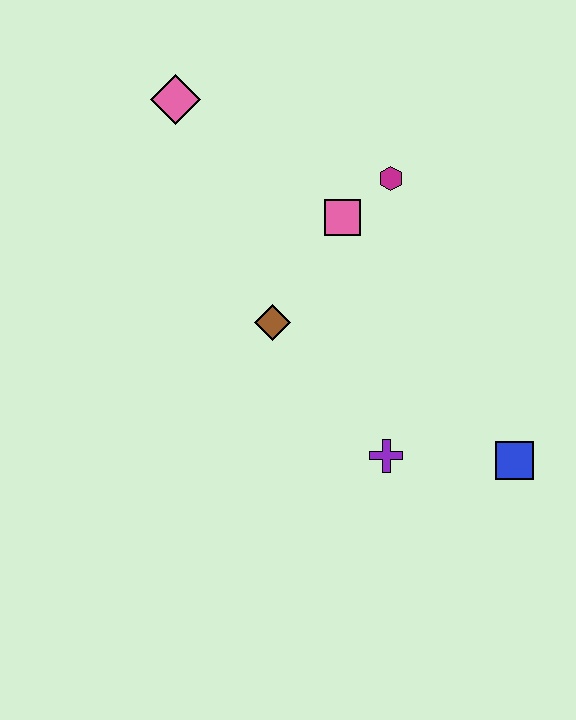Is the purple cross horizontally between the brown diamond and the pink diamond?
No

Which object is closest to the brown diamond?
The pink square is closest to the brown diamond.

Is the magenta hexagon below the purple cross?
No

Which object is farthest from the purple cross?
The pink diamond is farthest from the purple cross.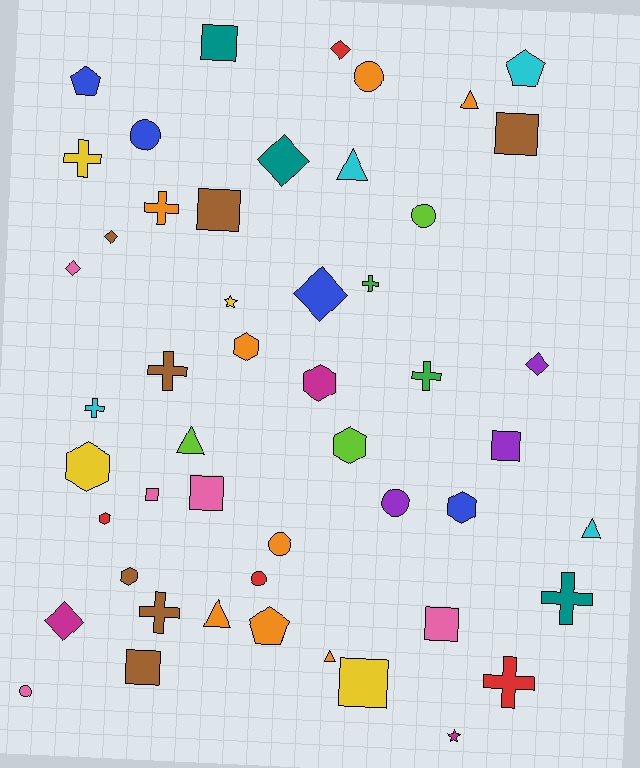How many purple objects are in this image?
There are 3 purple objects.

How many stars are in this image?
There are 2 stars.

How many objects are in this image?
There are 50 objects.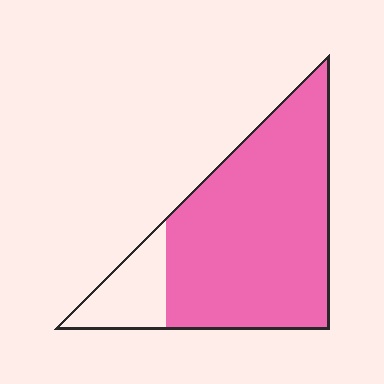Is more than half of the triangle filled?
Yes.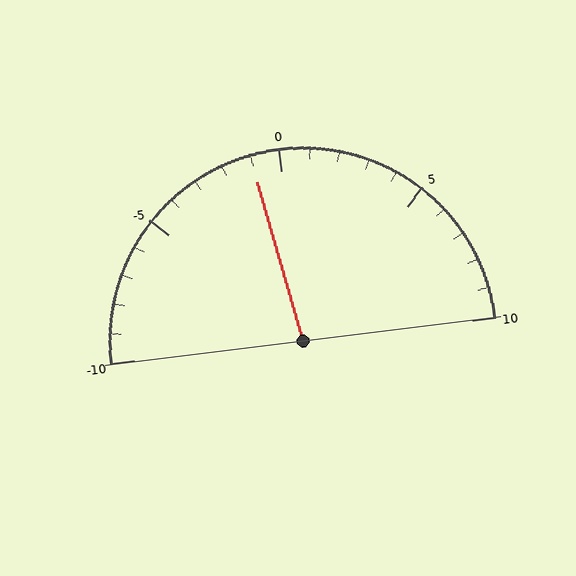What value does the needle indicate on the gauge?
The needle indicates approximately -1.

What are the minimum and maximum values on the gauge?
The gauge ranges from -10 to 10.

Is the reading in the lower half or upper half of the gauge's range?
The reading is in the lower half of the range (-10 to 10).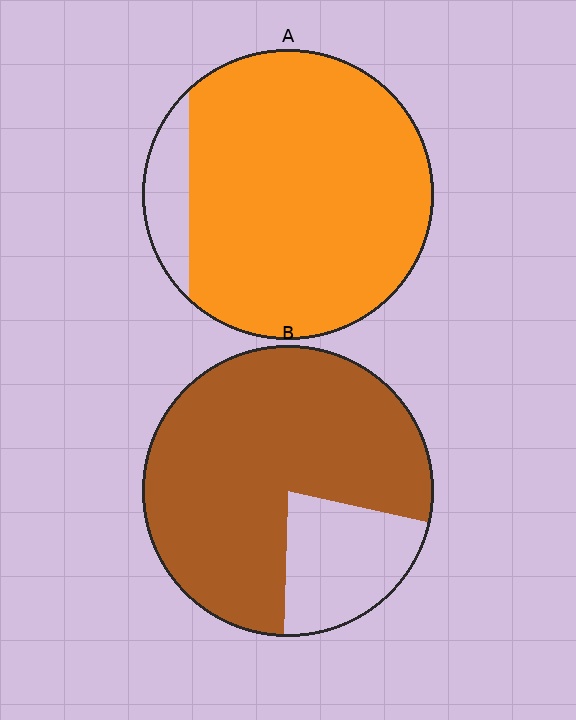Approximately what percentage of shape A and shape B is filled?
A is approximately 90% and B is approximately 80%.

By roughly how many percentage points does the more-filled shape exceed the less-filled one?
By roughly 10 percentage points (A over B).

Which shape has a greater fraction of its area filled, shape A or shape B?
Shape A.